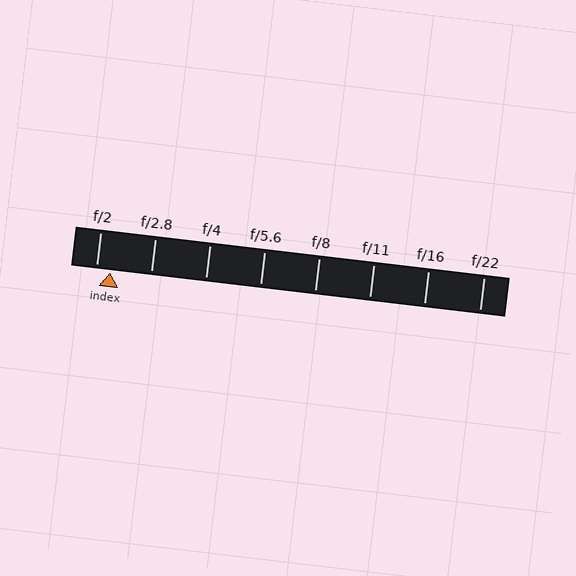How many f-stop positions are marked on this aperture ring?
There are 8 f-stop positions marked.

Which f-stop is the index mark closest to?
The index mark is closest to f/2.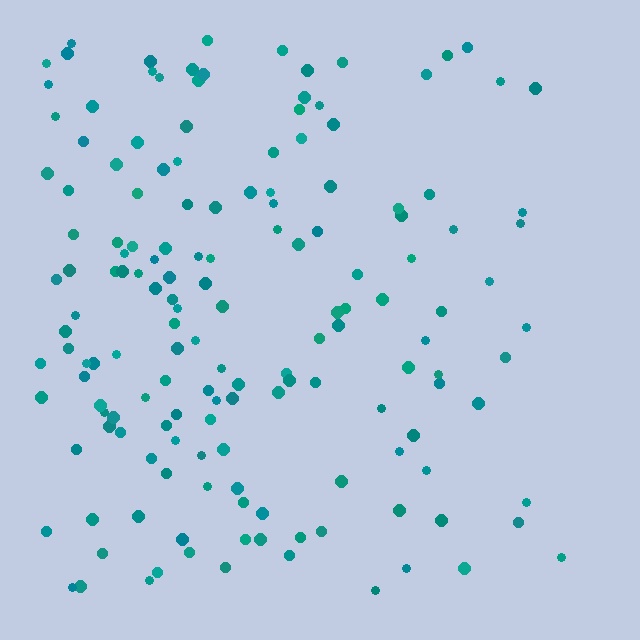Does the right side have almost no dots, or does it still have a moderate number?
Still a moderate number, just noticeably fewer than the left.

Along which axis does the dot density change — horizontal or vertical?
Horizontal.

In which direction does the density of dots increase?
From right to left, with the left side densest.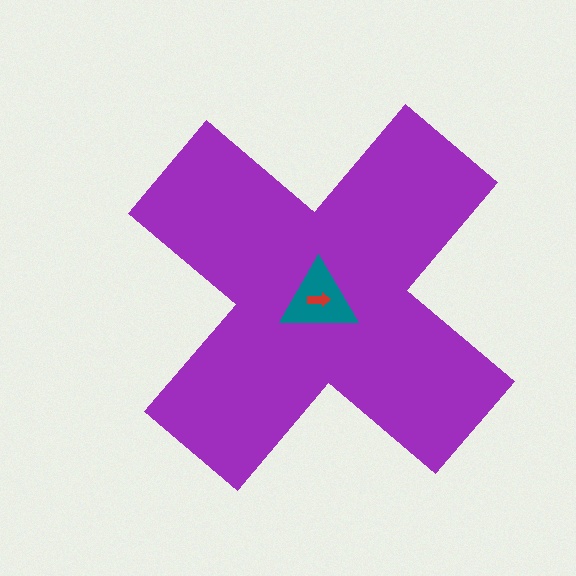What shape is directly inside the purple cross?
The teal triangle.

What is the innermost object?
The red arrow.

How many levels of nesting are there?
3.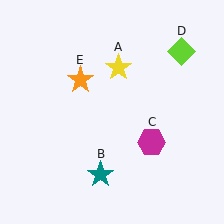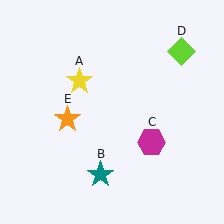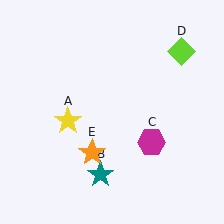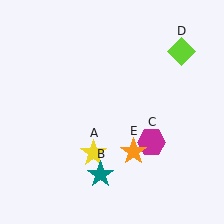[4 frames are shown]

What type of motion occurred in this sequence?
The yellow star (object A), orange star (object E) rotated counterclockwise around the center of the scene.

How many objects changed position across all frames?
2 objects changed position: yellow star (object A), orange star (object E).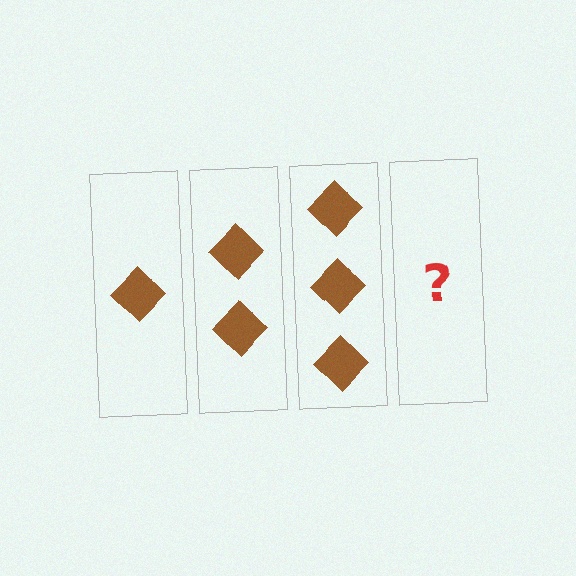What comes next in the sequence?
The next element should be 4 diamonds.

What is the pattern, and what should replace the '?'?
The pattern is that each step adds one more diamond. The '?' should be 4 diamonds.